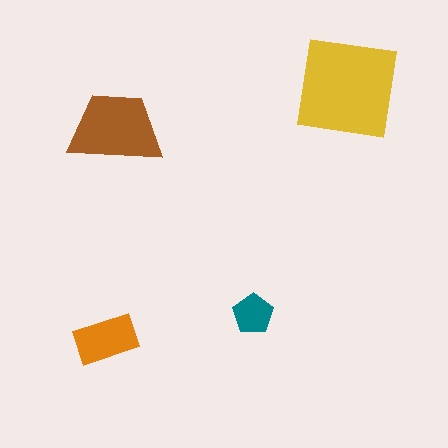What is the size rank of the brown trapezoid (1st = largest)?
2nd.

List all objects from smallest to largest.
The teal pentagon, the orange rectangle, the brown trapezoid, the yellow square.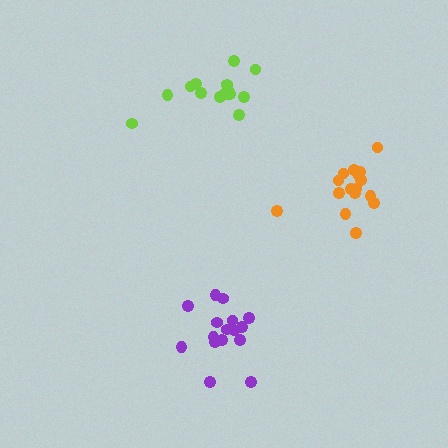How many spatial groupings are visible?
There are 3 spatial groupings.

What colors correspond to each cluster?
The clusters are colored: purple, orange, lime.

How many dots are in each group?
Group 1: 16 dots, Group 2: 16 dots, Group 3: 15 dots (47 total).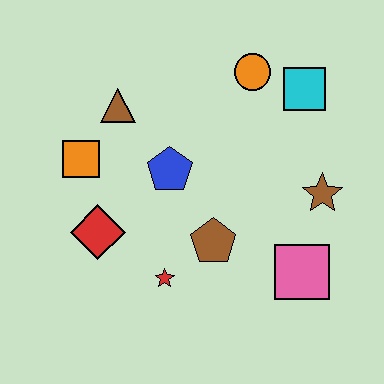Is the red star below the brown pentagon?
Yes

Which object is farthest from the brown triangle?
The pink square is farthest from the brown triangle.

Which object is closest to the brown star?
The pink square is closest to the brown star.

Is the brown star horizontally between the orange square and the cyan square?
No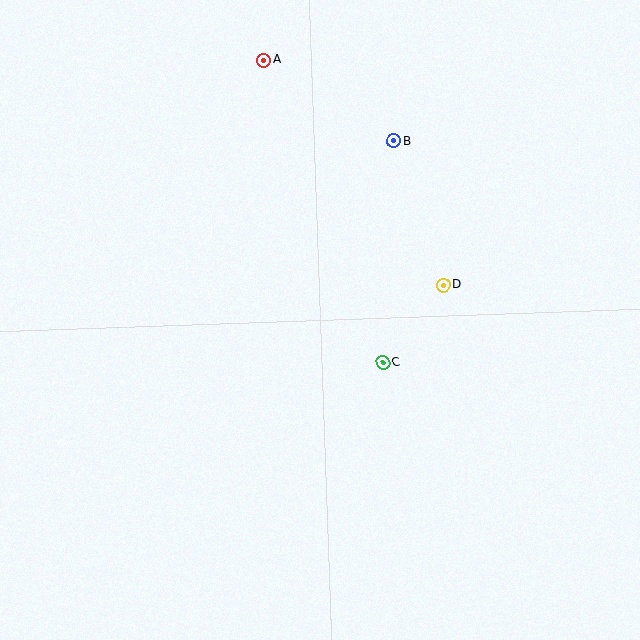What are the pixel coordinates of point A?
Point A is at (263, 60).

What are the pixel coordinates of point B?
Point B is at (393, 141).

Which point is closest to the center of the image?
Point C at (383, 362) is closest to the center.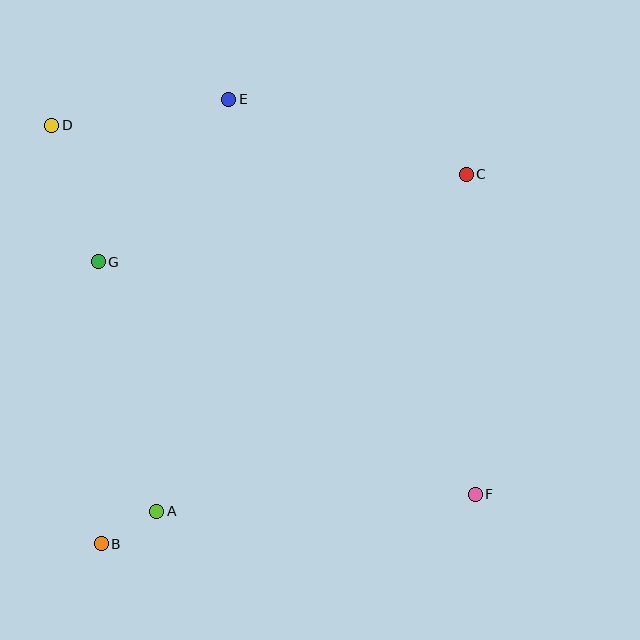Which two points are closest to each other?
Points A and B are closest to each other.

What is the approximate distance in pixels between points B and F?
The distance between B and F is approximately 377 pixels.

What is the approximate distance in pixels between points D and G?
The distance between D and G is approximately 144 pixels.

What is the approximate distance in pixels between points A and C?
The distance between A and C is approximately 458 pixels.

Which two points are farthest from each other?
Points D and F are farthest from each other.